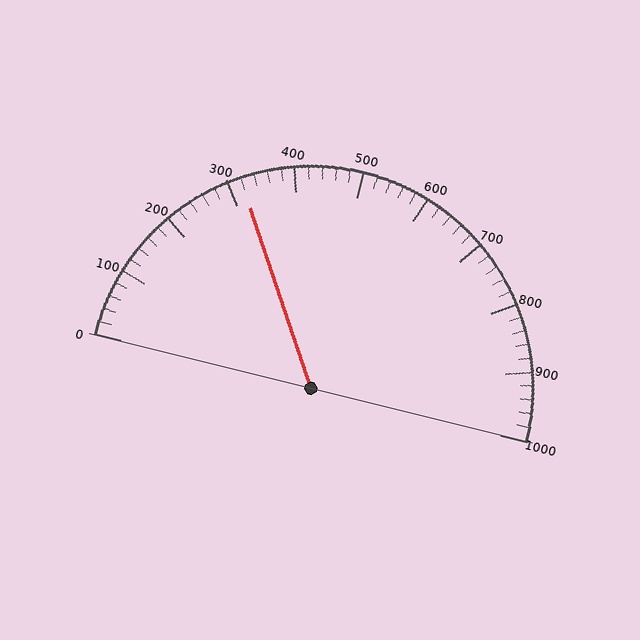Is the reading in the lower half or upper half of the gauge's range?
The reading is in the lower half of the range (0 to 1000).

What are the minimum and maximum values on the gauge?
The gauge ranges from 0 to 1000.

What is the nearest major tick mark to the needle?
The nearest major tick mark is 300.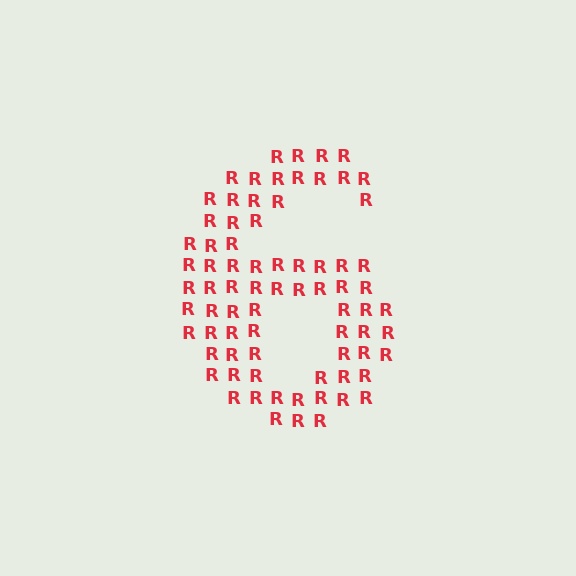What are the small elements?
The small elements are letter R's.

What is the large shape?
The large shape is the digit 6.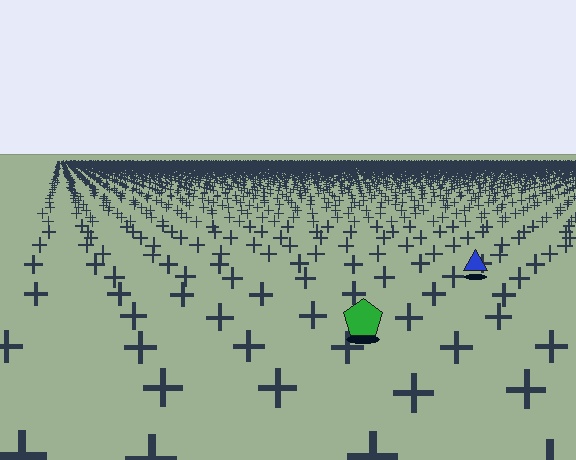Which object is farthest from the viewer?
The blue triangle is farthest from the viewer. It appears smaller and the ground texture around it is denser.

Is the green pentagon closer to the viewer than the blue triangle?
Yes. The green pentagon is closer — you can tell from the texture gradient: the ground texture is coarser near it.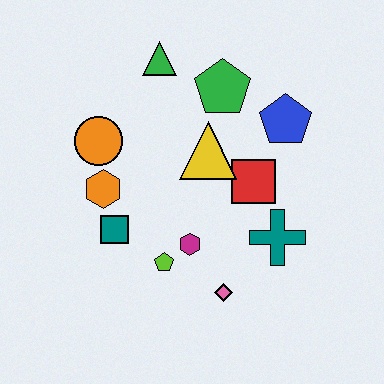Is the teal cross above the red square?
No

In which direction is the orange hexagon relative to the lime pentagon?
The orange hexagon is above the lime pentagon.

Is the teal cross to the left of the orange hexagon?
No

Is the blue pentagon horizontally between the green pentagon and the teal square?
No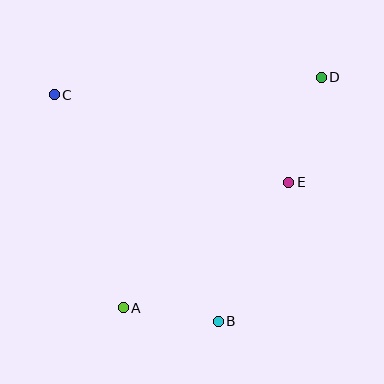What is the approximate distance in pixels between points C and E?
The distance between C and E is approximately 250 pixels.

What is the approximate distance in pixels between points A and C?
The distance between A and C is approximately 224 pixels.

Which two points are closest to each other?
Points A and B are closest to each other.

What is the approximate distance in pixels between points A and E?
The distance between A and E is approximately 207 pixels.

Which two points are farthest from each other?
Points A and D are farthest from each other.